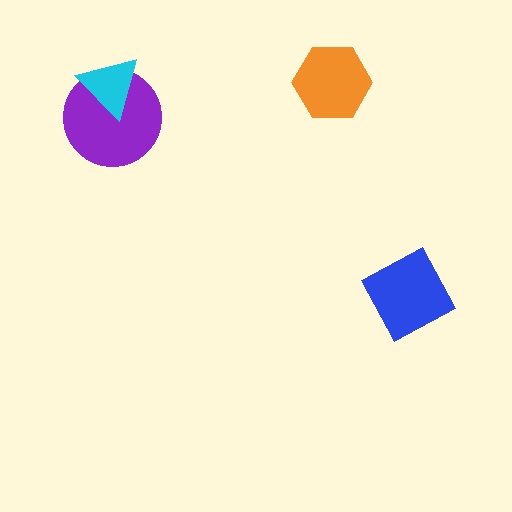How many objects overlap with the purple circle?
1 object overlaps with the purple circle.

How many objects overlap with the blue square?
0 objects overlap with the blue square.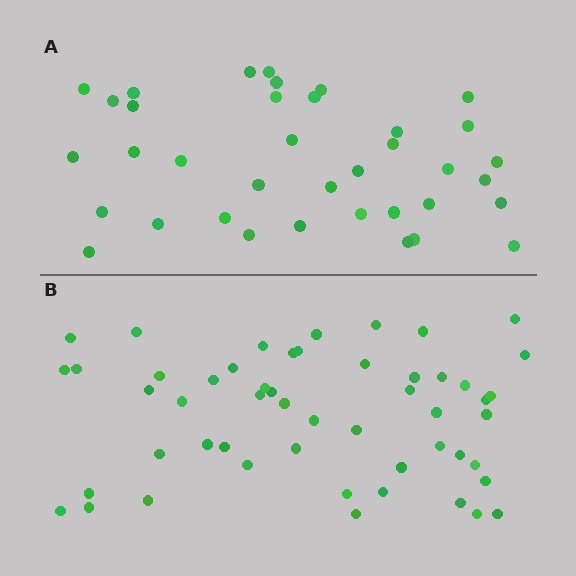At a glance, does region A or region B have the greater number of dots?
Region B (the bottom region) has more dots.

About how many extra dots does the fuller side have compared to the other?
Region B has approximately 15 more dots than region A.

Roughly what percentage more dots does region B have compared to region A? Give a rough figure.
About 40% more.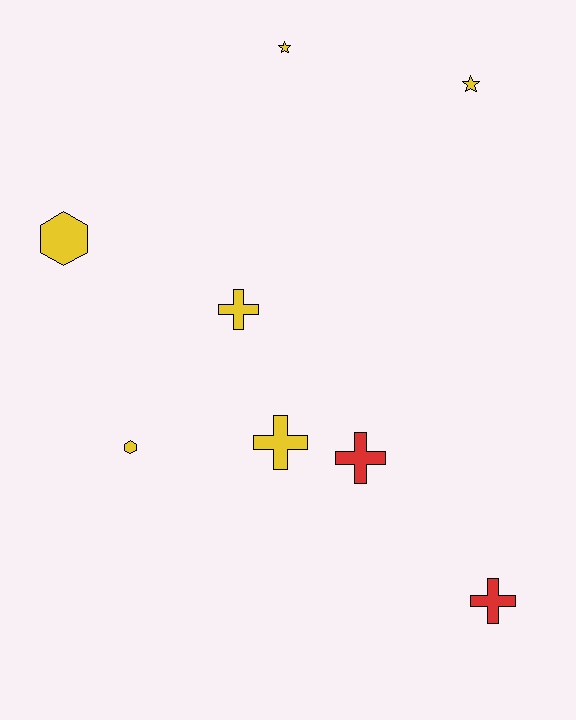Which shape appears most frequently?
Cross, with 4 objects.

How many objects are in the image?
There are 8 objects.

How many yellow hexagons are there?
There are 2 yellow hexagons.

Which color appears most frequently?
Yellow, with 6 objects.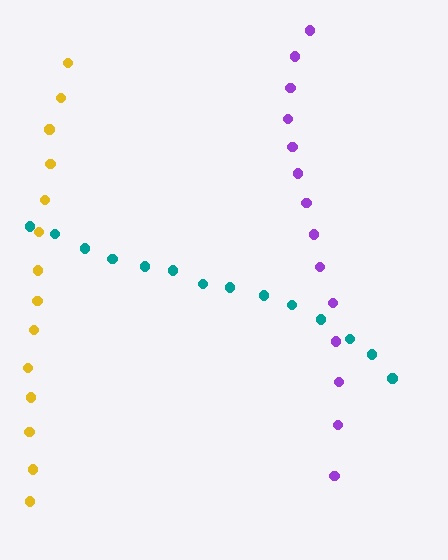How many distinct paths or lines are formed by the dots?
There are 3 distinct paths.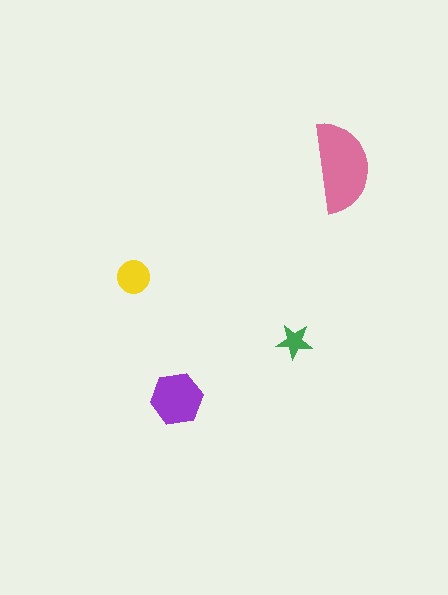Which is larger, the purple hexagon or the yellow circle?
The purple hexagon.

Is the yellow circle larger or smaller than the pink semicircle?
Smaller.